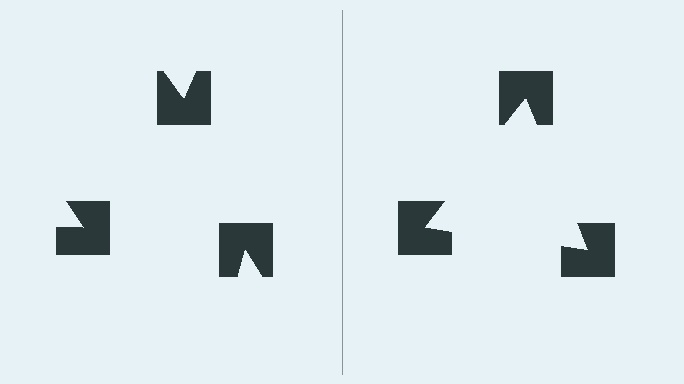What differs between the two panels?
The notched squares are positioned identically on both sides; only the wedge orientations differ. On the right they align to a triangle; on the left they are misaligned.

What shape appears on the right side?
An illusory triangle.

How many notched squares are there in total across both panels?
6 — 3 on each side.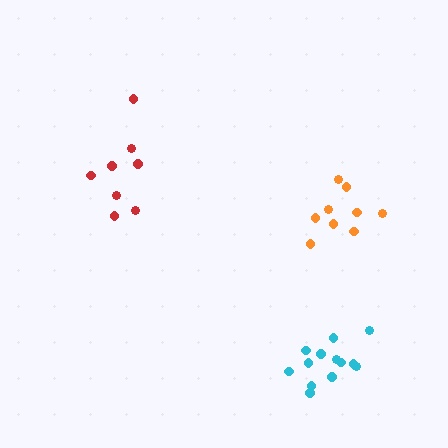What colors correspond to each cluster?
The clusters are colored: orange, red, cyan.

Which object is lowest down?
The cyan cluster is bottommost.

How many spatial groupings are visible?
There are 3 spatial groupings.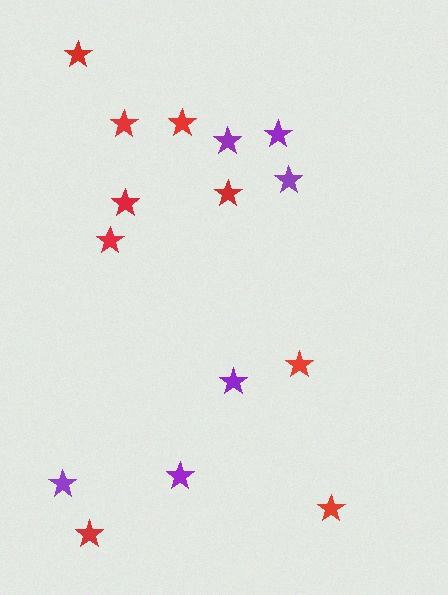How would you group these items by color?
There are 2 groups: one group of purple stars (6) and one group of red stars (9).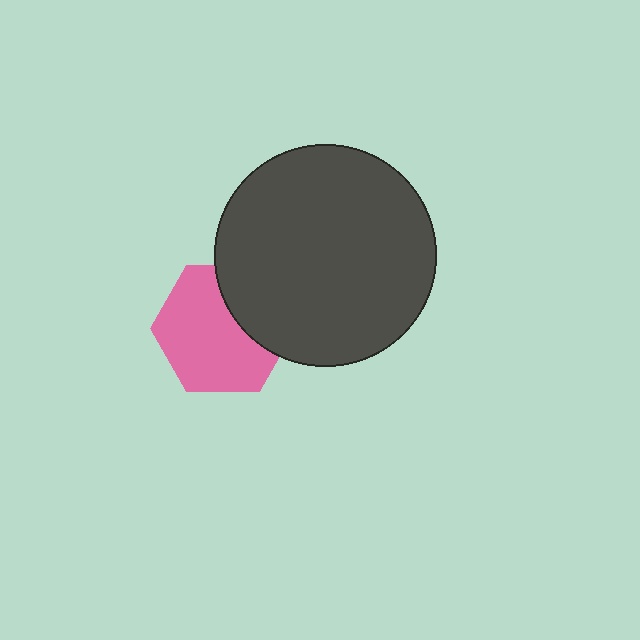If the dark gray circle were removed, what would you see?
You would see the complete pink hexagon.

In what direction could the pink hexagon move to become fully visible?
The pink hexagon could move left. That would shift it out from behind the dark gray circle entirely.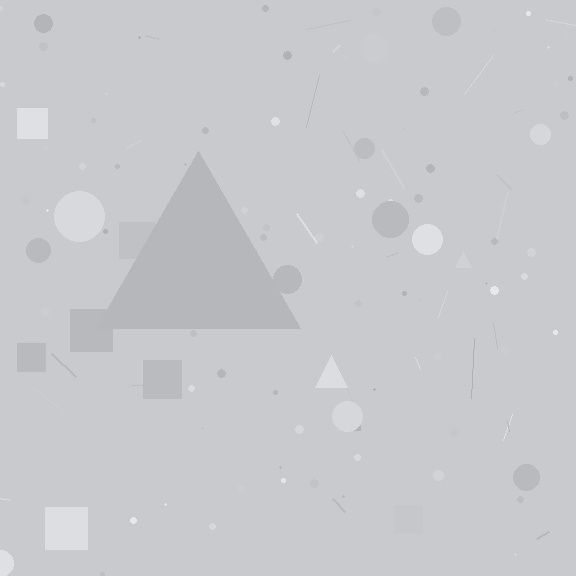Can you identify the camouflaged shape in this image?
The camouflaged shape is a triangle.